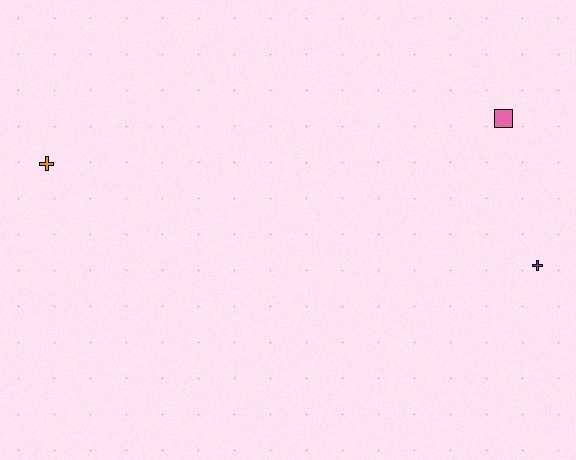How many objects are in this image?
There are 3 objects.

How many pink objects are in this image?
There is 1 pink object.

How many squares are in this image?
There is 1 square.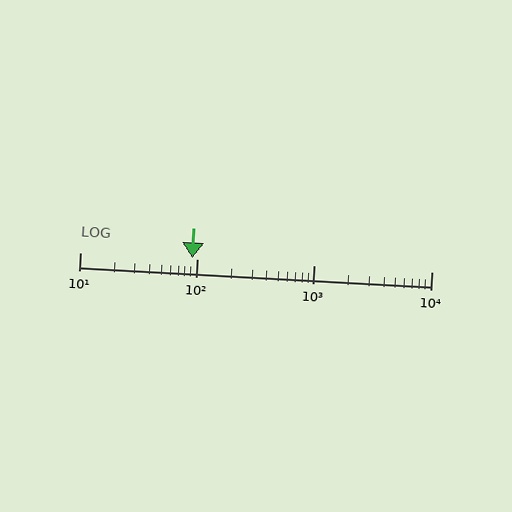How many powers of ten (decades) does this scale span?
The scale spans 3 decades, from 10 to 10000.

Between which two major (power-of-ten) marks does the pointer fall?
The pointer is between 10 and 100.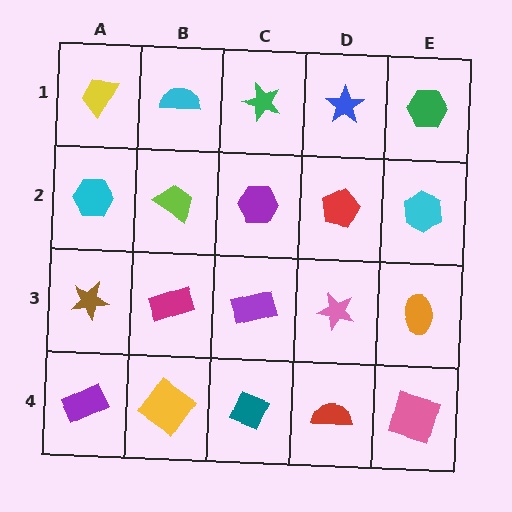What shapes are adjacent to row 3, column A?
A cyan hexagon (row 2, column A), a purple rectangle (row 4, column A), a magenta rectangle (row 3, column B).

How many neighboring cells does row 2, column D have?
4.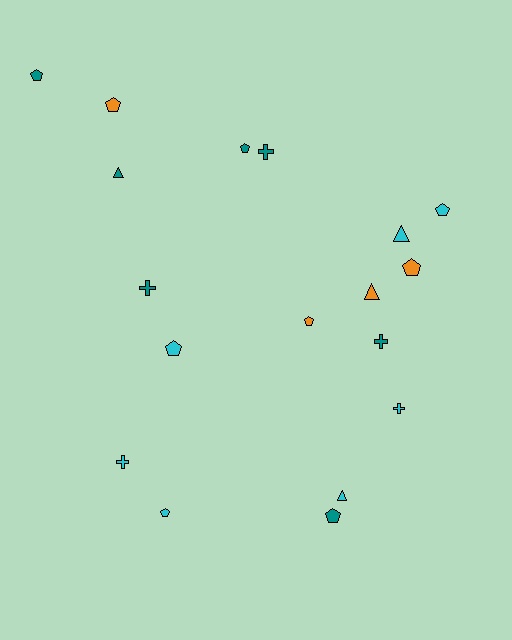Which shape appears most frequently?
Pentagon, with 9 objects.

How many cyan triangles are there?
There are 2 cyan triangles.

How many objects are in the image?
There are 18 objects.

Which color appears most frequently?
Teal, with 7 objects.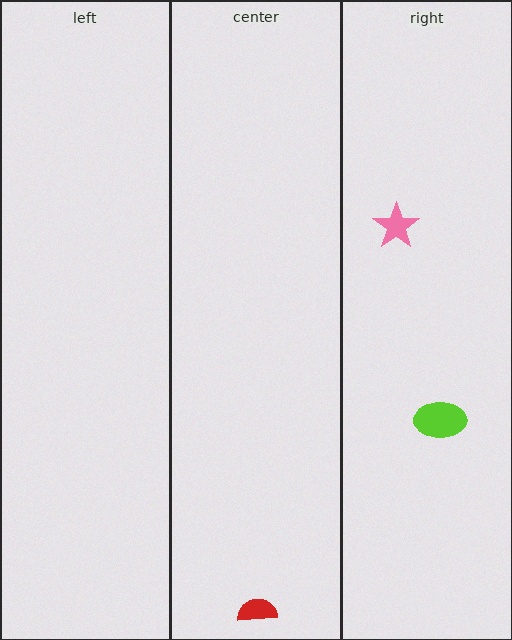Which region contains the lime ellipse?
The right region.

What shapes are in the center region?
The red semicircle.